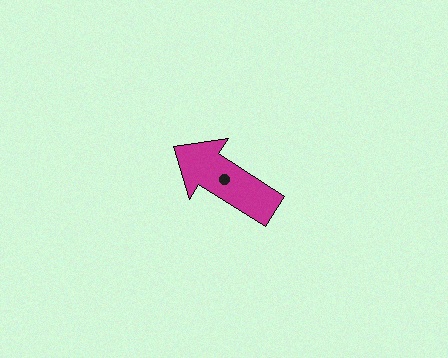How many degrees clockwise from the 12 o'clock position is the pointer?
Approximately 303 degrees.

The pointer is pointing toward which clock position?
Roughly 10 o'clock.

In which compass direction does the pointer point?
Northwest.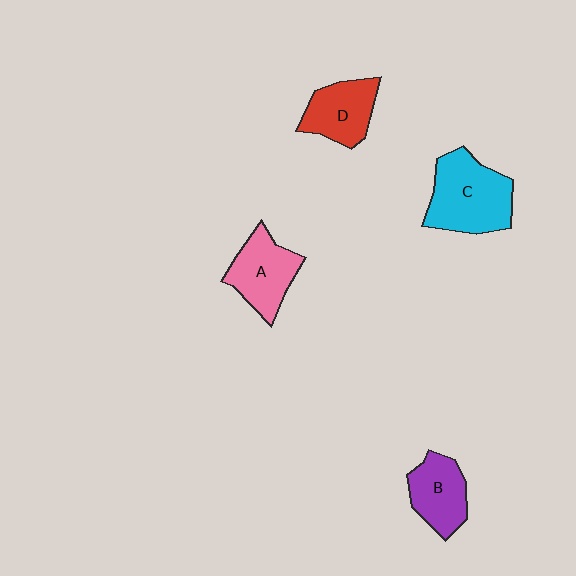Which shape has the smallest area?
Shape B (purple).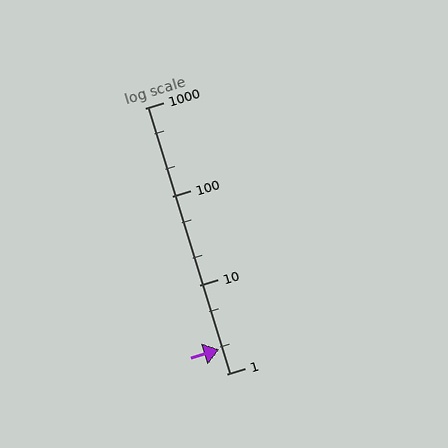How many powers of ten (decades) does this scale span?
The scale spans 3 decades, from 1 to 1000.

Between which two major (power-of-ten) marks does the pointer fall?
The pointer is between 1 and 10.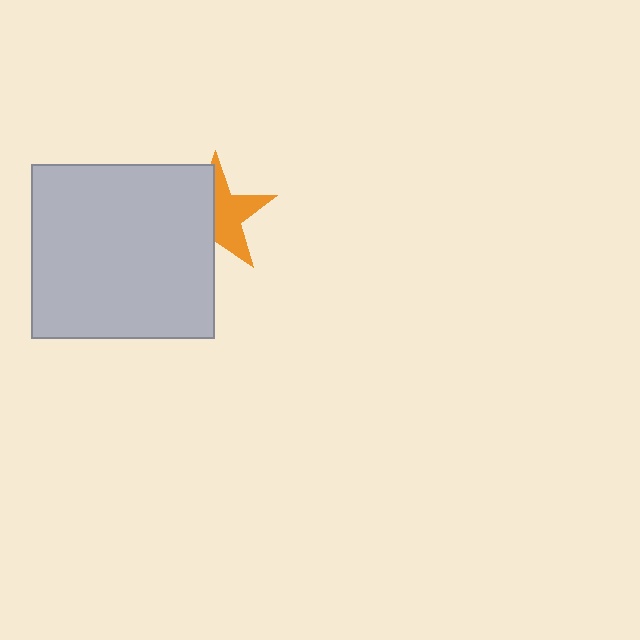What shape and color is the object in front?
The object in front is a light gray rectangle.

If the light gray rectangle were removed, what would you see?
You would see the complete orange star.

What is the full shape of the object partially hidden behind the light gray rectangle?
The partially hidden object is an orange star.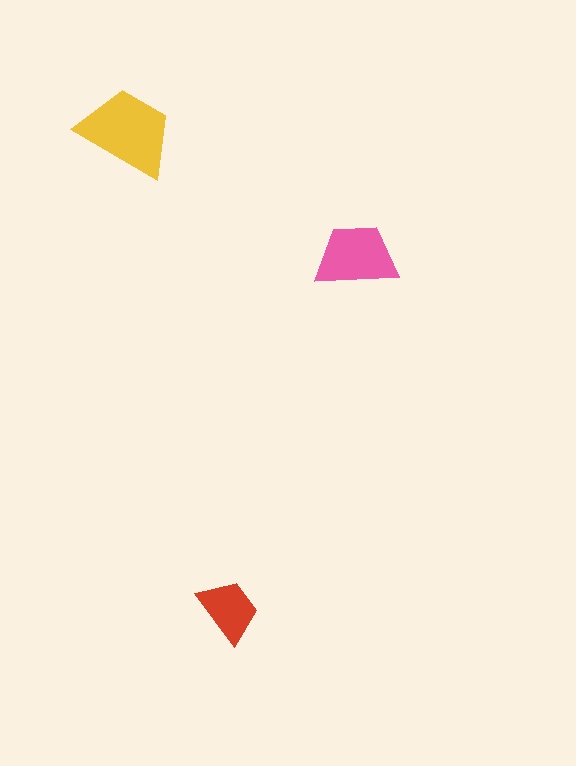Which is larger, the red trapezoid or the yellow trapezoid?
The yellow one.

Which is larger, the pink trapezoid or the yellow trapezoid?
The yellow one.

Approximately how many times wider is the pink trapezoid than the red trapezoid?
About 1.5 times wider.